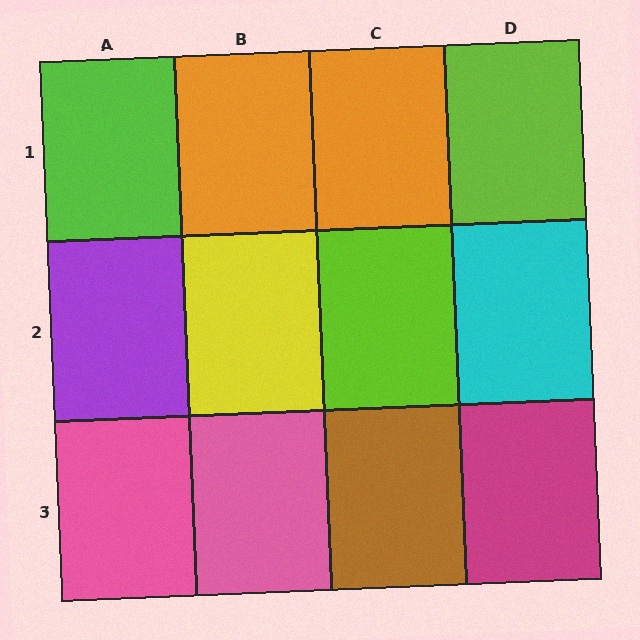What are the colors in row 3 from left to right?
Pink, pink, brown, magenta.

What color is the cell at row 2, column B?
Yellow.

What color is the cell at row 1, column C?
Orange.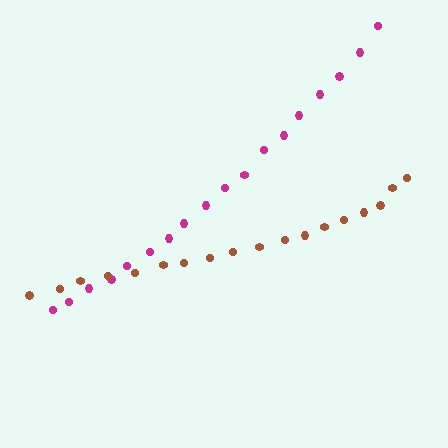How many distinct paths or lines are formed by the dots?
There are 2 distinct paths.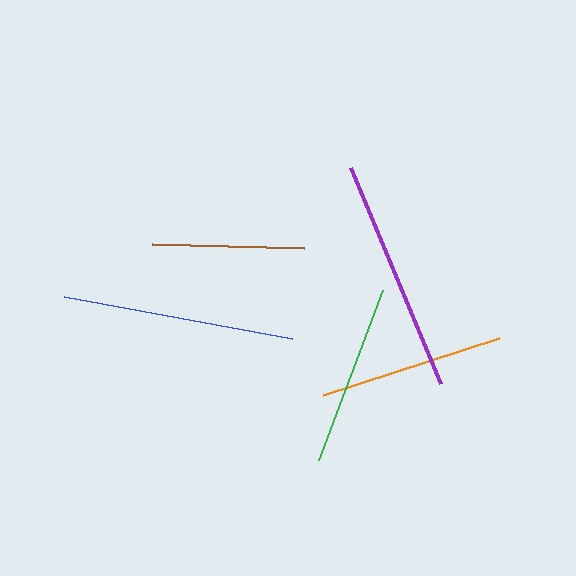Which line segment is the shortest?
The brown line is the shortest at approximately 152 pixels.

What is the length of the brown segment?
The brown segment is approximately 152 pixels long.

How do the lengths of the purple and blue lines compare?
The purple and blue lines are approximately the same length.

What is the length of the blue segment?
The blue segment is approximately 231 pixels long.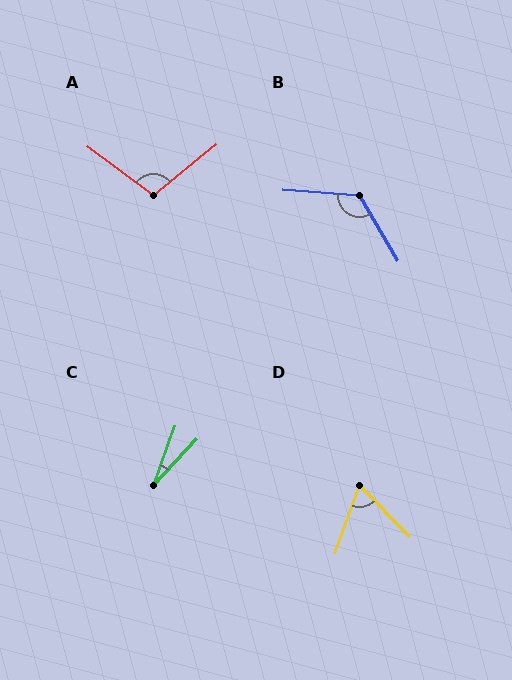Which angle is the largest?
B, at approximately 124 degrees.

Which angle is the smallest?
C, at approximately 23 degrees.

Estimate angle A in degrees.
Approximately 104 degrees.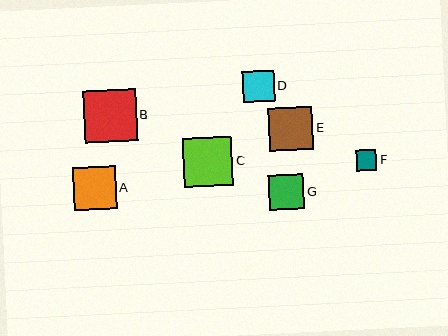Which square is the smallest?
Square F is the smallest with a size of approximately 21 pixels.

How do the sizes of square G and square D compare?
Square G and square D are approximately the same size.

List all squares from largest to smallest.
From largest to smallest: B, C, E, A, G, D, F.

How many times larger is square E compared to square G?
Square E is approximately 1.3 times the size of square G.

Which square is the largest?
Square B is the largest with a size of approximately 53 pixels.